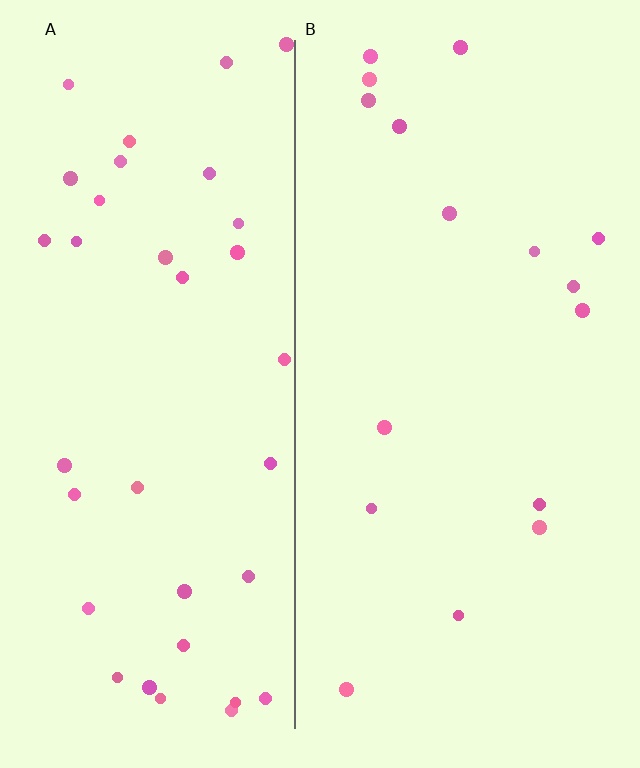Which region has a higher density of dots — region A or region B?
A (the left).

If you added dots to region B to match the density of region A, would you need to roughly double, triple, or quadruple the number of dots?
Approximately double.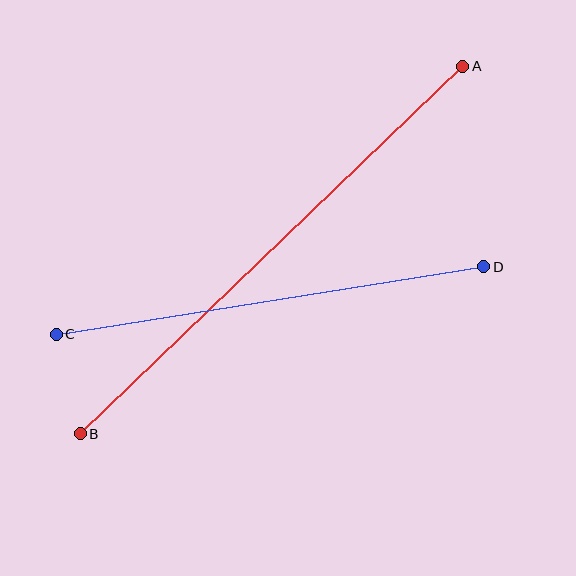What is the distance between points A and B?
The distance is approximately 530 pixels.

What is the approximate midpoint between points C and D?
The midpoint is at approximately (270, 301) pixels.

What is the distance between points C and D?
The distance is approximately 433 pixels.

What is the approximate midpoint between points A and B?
The midpoint is at approximately (271, 250) pixels.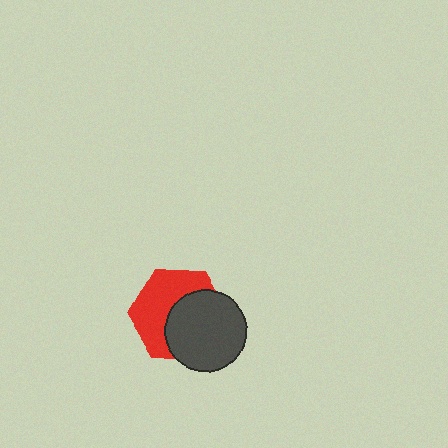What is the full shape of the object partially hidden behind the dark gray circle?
The partially hidden object is a red hexagon.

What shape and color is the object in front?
The object in front is a dark gray circle.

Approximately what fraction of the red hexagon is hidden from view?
Roughly 49% of the red hexagon is hidden behind the dark gray circle.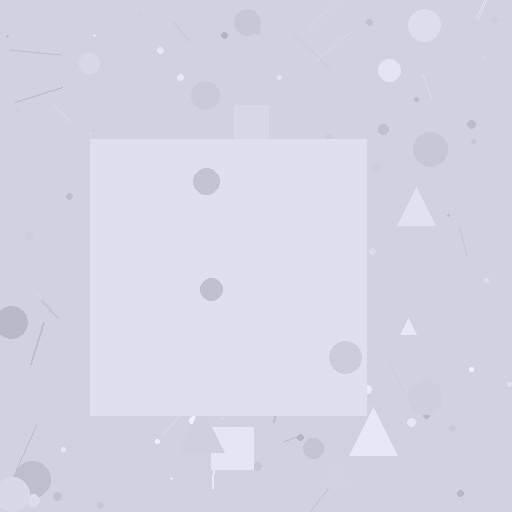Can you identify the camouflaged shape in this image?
The camouflaged shape is a square.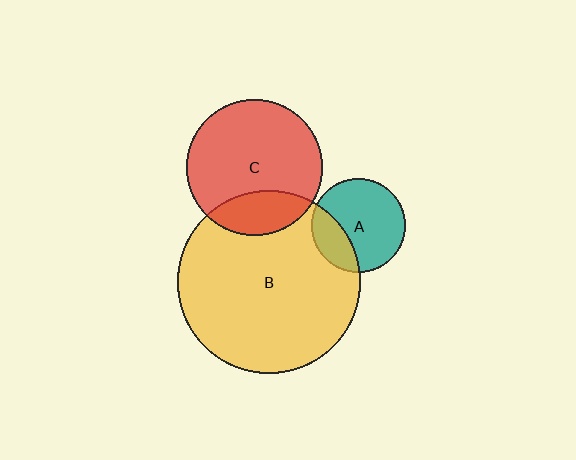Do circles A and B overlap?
Yes.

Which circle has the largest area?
Circle B (yellow).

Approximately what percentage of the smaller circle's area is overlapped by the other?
Approximately 25%.